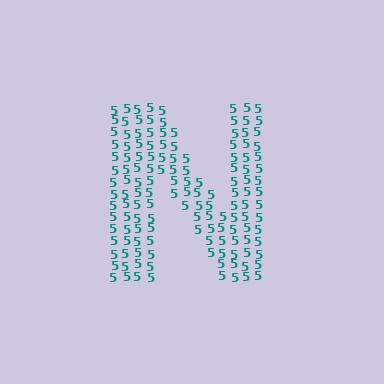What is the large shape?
The large shape is the letter N.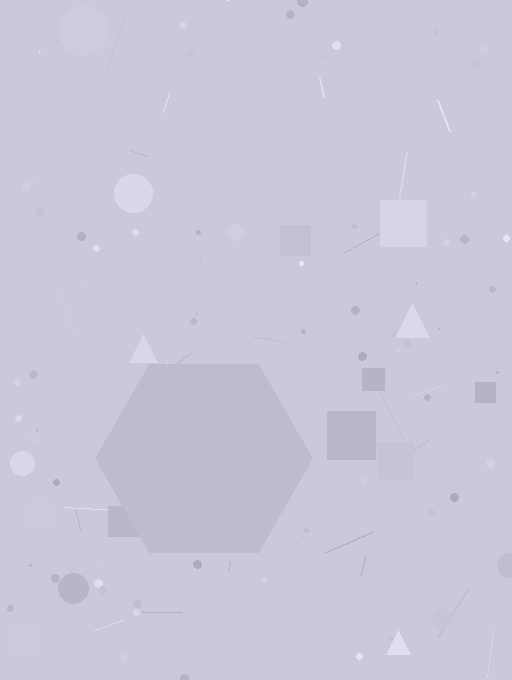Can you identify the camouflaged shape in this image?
The camouflaged shape is a hexagon.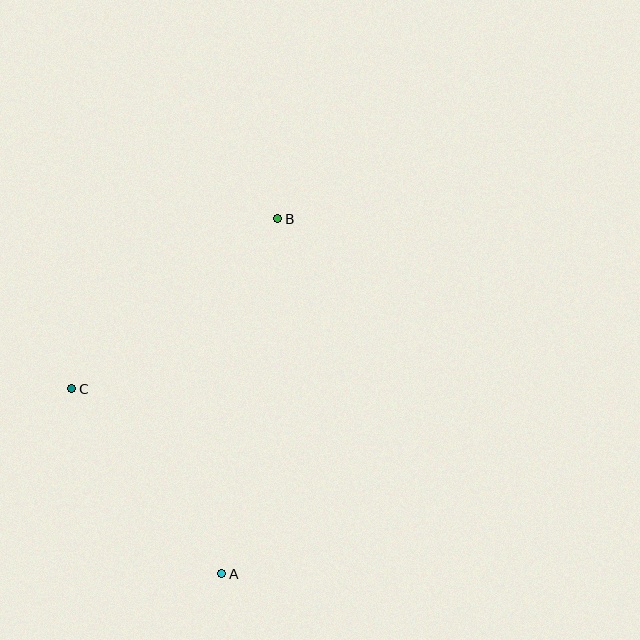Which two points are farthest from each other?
Points A and B are farthest from each other.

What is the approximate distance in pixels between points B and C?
The distance between B and C is approximately 267 pixels.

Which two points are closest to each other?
Points A and C are closest to each other.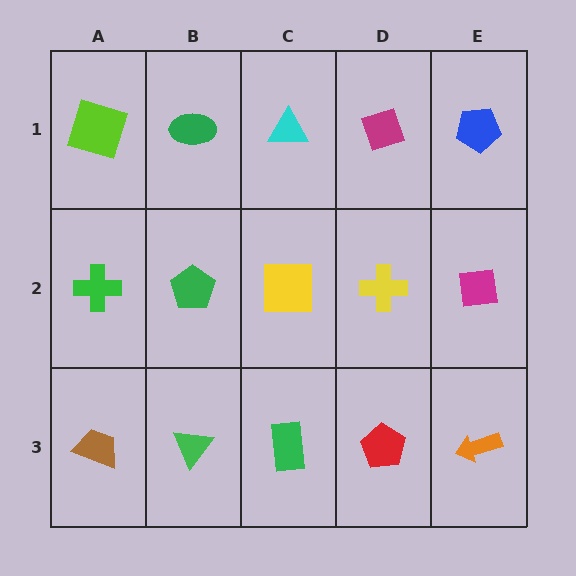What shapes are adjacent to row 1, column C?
A yellow square (row 2, column C), a green ellipse (row 1, column B), a magenta diamond (row 1, column D).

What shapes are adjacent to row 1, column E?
A magenta square (row 2, column E), a magenta diamond (row 1, column D).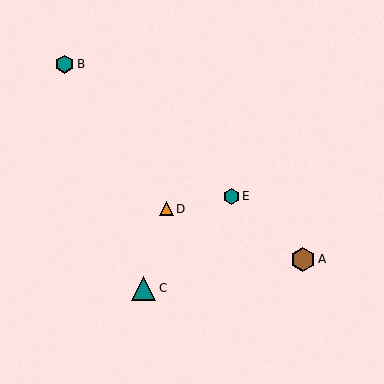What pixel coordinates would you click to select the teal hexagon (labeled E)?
Click at (231, 196) to select the teal hexagon E.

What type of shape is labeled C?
Shape C is a teal triangle.